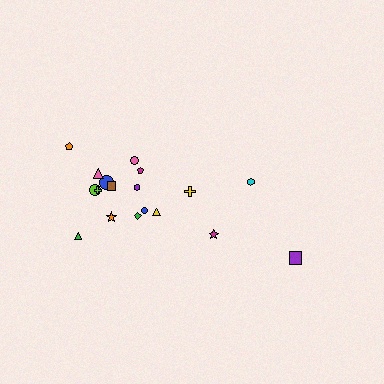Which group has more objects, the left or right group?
The left group.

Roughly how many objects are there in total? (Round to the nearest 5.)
Roughly 20 objects in total.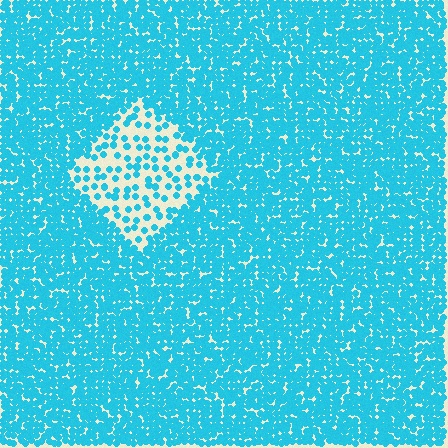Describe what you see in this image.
The image contains small cyan elements arranged at two different densities. A diamond-shaped region is visible where the elements are less densely packed than the surrounding area.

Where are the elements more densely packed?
The elements are more densely packed outside the diamond boundary.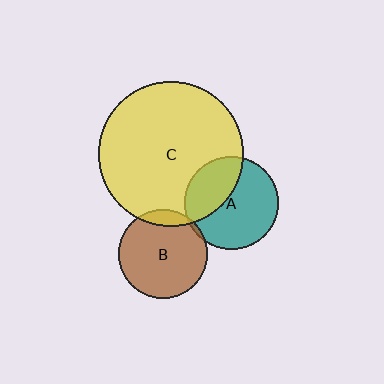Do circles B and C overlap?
Yes.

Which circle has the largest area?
Circle C (yellow).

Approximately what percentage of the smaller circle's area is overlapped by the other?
Approximately 10%.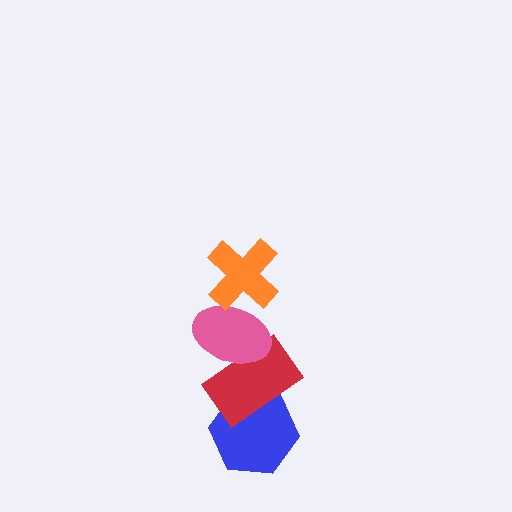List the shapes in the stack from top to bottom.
From top to bottom: the orange cross, the pink ellipse, the red rectangle, the blue hexagon.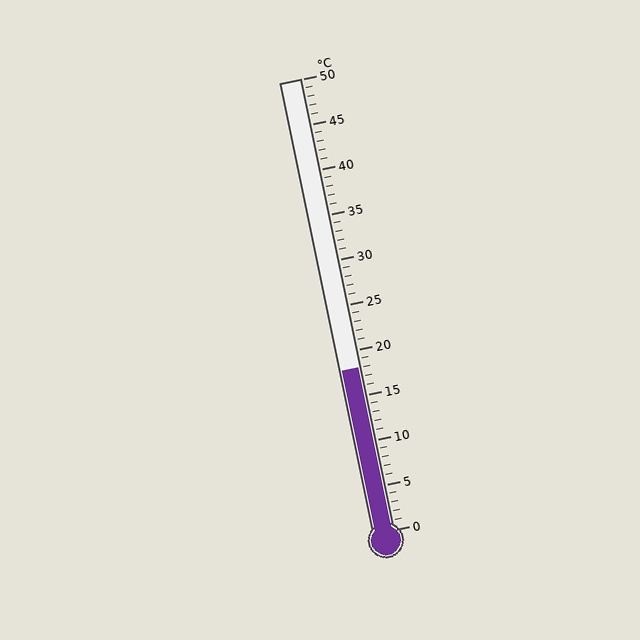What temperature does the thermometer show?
The thermometer shows approximately 18°C.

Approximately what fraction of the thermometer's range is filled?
The thermometer is filled to approximately 35% of its range.